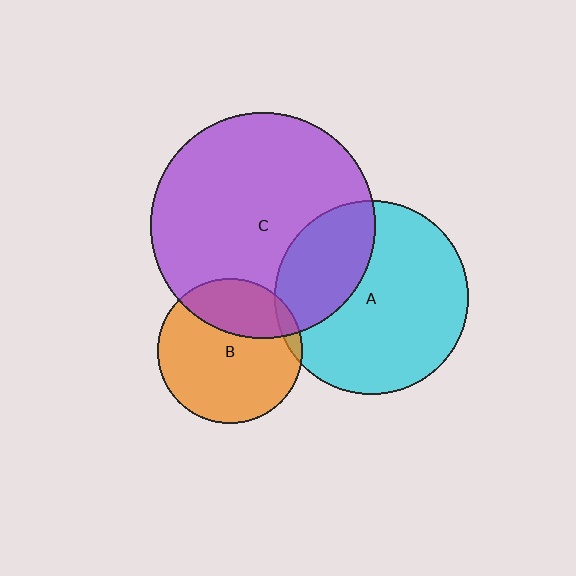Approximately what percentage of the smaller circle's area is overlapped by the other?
Approximately 30%.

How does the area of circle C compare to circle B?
Approximately 2.4 times.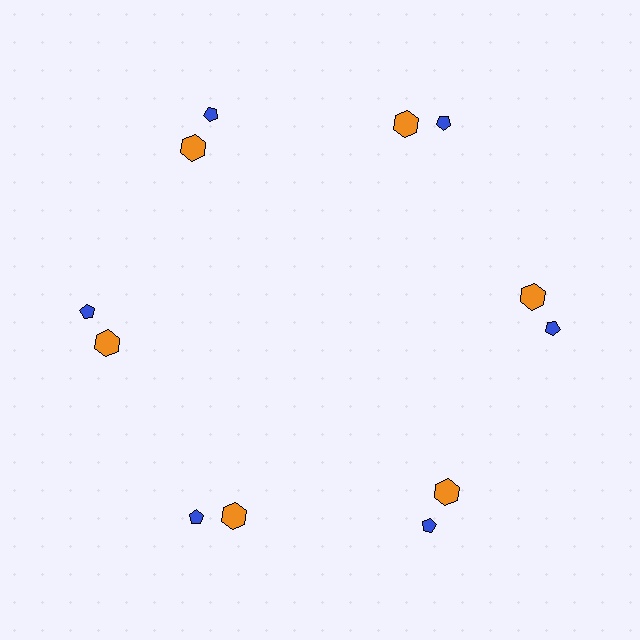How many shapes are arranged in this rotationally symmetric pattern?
There are 12 shapes, arranged in 6 groups of 2.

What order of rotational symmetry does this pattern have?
This pattern has 6-fold rotational symmetry.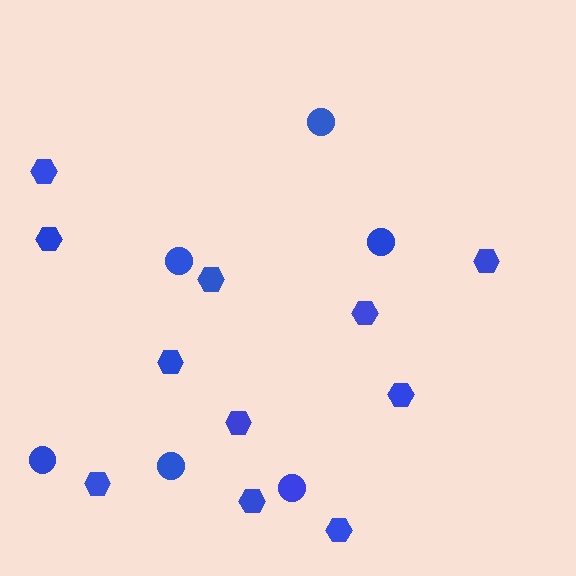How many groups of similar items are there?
There are 2 groups: one group of hexagons (11) and one group of circles (6).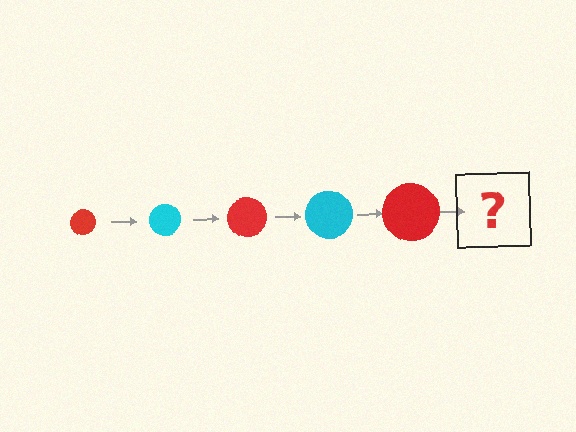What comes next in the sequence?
The next element should be a cyan circle, larger than the previous one.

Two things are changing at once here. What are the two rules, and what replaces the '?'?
The two rules are that the circle grows larger each step and the color cycles through red and cyan. The '?' should be a cyan circle, larger than the previous one.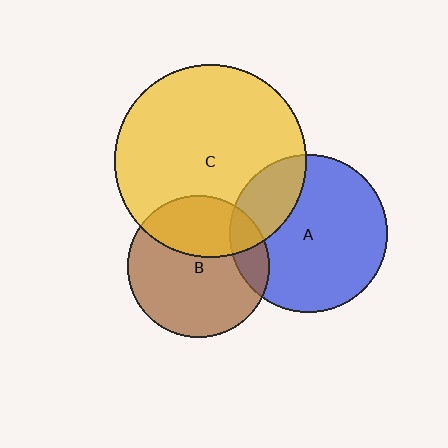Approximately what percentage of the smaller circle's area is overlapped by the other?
Approximately 15%.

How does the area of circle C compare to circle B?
Approximately 1.8 times.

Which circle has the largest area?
Circle C (yellow).